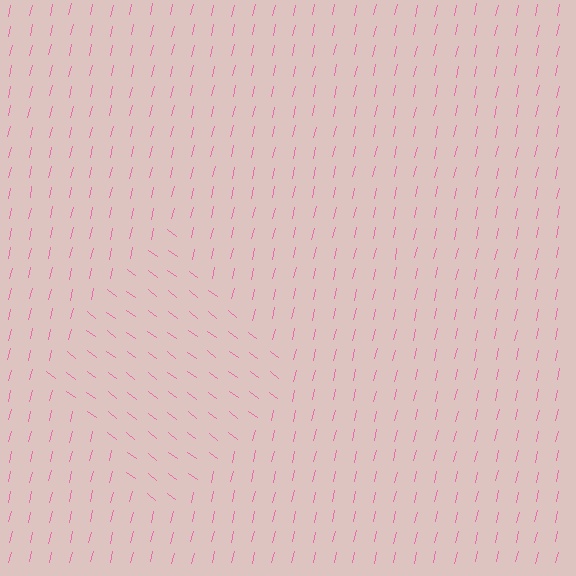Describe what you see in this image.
The image is filled with small pink line segments. A diamond region in the image has lines oriented differently from the surrounding lines, creating a visible texture boundary.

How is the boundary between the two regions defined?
The boundary is defined purely by a change in line orientation (approximately 66 degrees difference). All lines are the same color and thickness.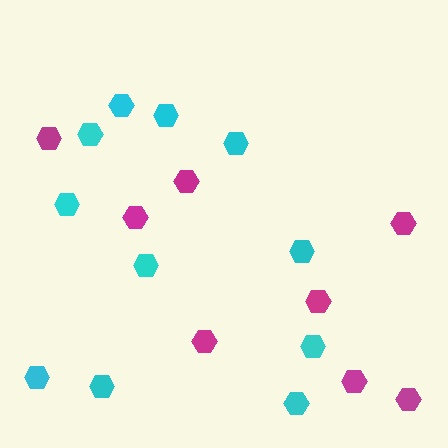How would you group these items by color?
There are 2 groups: one group of cyan hexagons (11) and one group of magenta hexagons (8).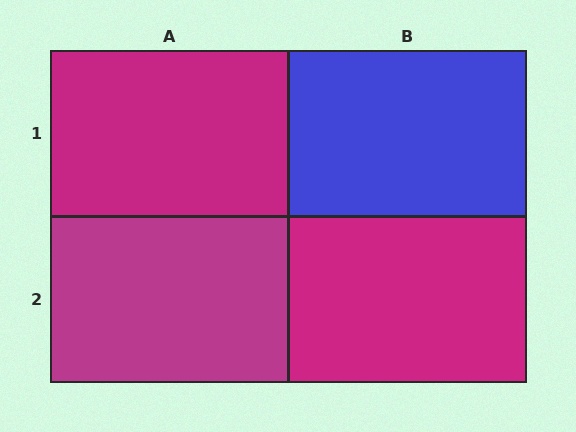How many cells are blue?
1 cell is blue.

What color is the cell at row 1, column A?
Magenta.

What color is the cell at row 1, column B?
Blue.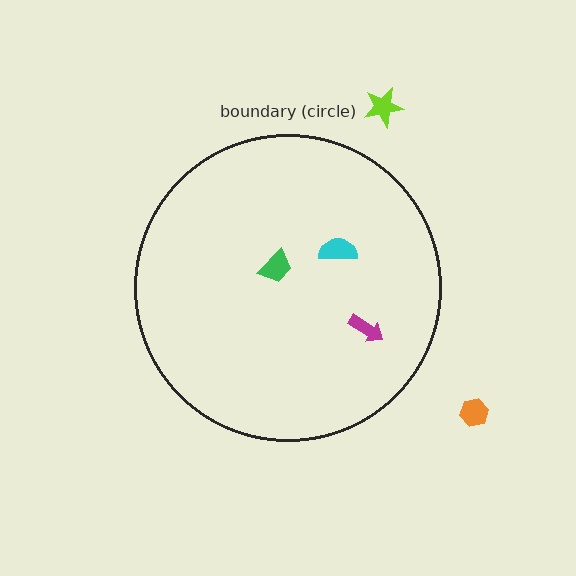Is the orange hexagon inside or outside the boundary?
Outside.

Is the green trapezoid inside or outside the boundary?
Inside.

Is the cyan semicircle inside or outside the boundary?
Inside.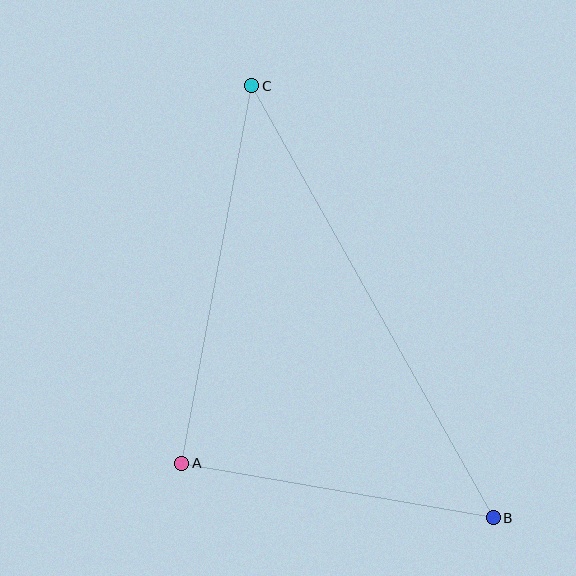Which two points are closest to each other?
Points A and B are closest to each other.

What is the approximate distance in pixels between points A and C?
The distance between A and C is approximately 384 pixels.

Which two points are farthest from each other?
Points B and C are farthest from each other.